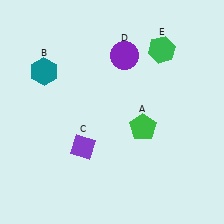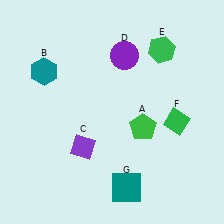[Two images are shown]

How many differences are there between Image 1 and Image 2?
There are 2 differences between the two images.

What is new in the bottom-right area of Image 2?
A teal square (G) was added in the bottom-right area of Image 2.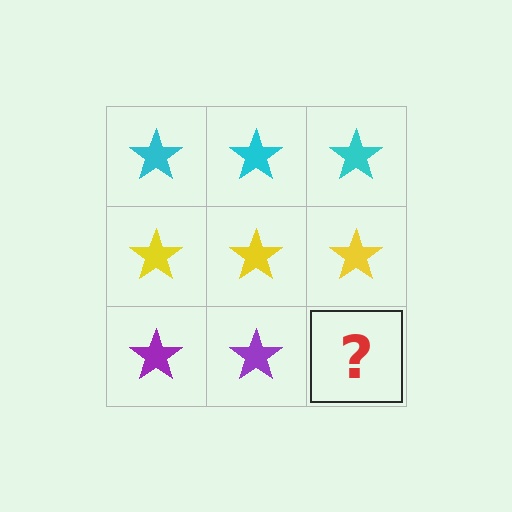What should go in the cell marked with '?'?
The missing cell should contain a purple star.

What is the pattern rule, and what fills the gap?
The rule is that each row has a consistent color. The gap should be filled with a purple star.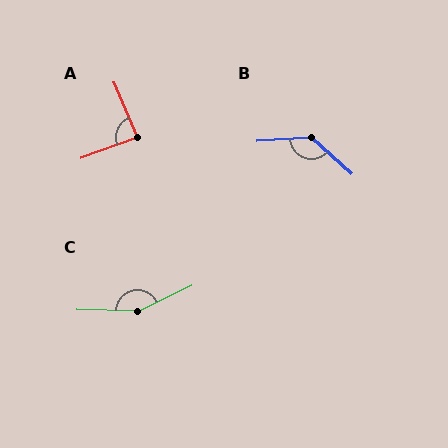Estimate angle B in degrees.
Approximately 134 degrees.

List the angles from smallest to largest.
A (87°), B (134°), C (153°).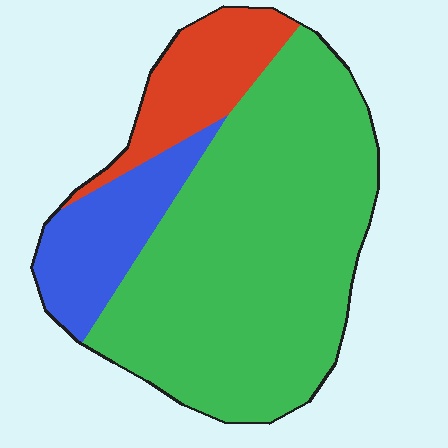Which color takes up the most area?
Green, at roughly 70%.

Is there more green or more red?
Green.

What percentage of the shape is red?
Red takes up about one sixth (1/6) of the shape.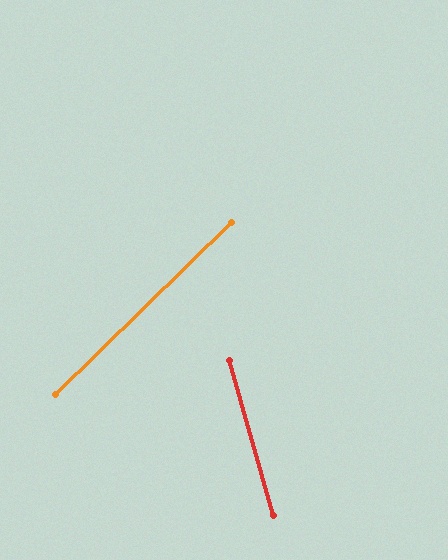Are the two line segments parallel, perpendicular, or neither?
Neither parallel nor perpendicular — they differ by about 62°.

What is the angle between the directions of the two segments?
Approximately 62 degrees.